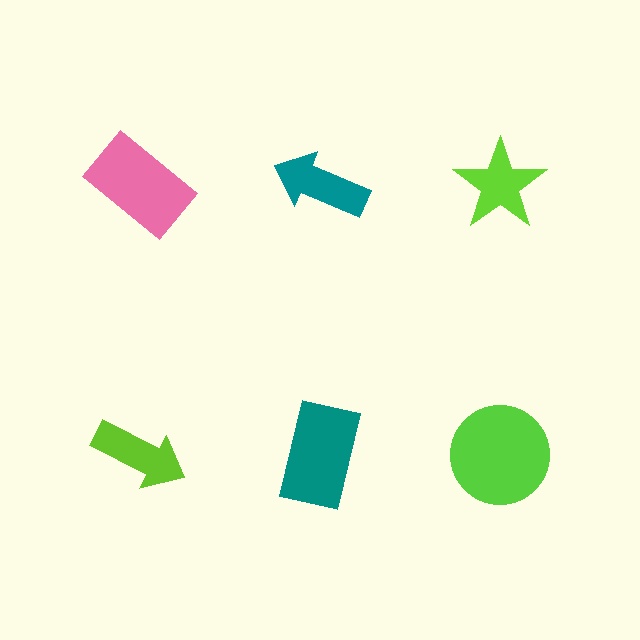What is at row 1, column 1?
A pink rectangle.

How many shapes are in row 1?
3 shapes.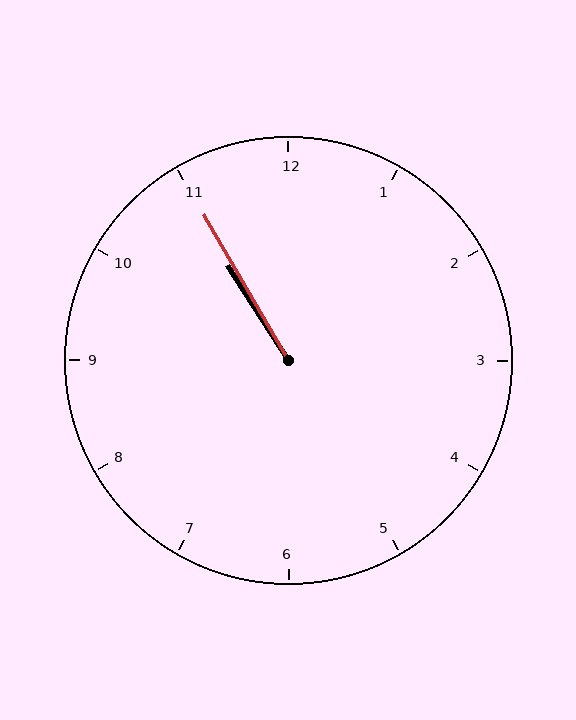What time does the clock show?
10:55.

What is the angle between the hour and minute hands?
Approximately 2 degrees.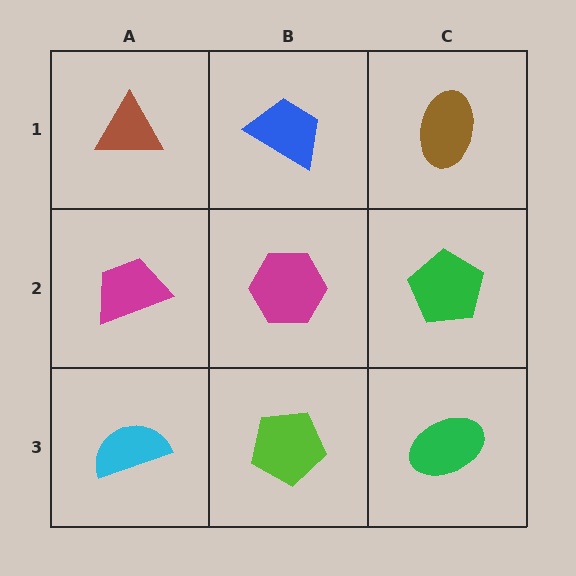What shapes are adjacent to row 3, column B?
A magenta hexagon (row 2, column B), a cyan semicircle (row 3, column A), a green ellipse (row 3, column C).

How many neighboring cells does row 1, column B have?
3.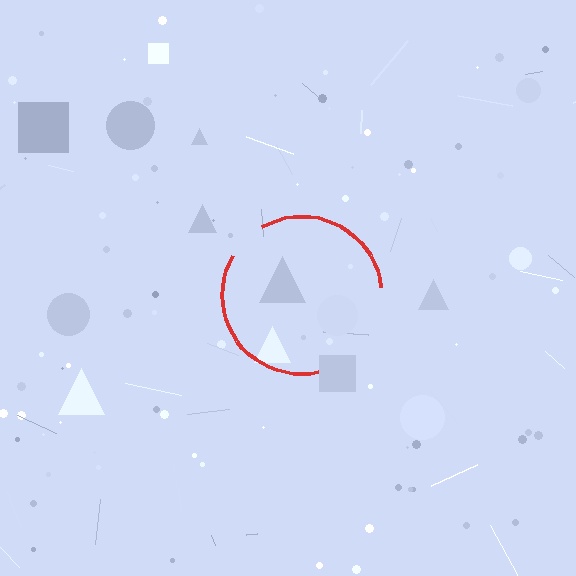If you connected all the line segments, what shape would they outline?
They would outline a circle.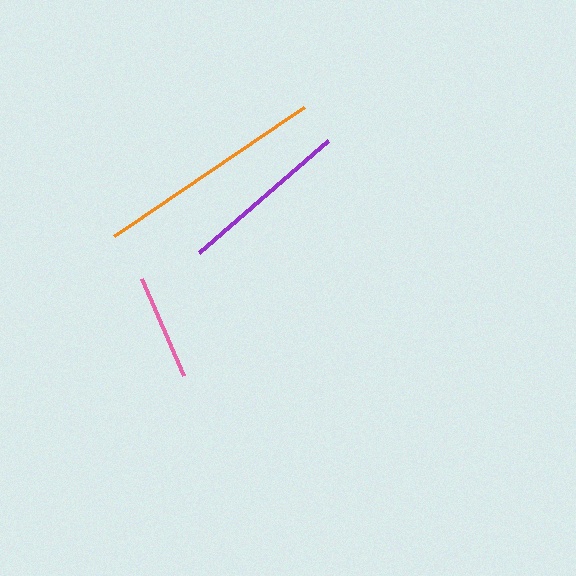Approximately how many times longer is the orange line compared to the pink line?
The orange line is approximately 2.2 times the length of the pink line.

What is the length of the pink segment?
The pink segment is approximately 105 pixels long.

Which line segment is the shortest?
The pink line is the shortest at approximately 105 pixels.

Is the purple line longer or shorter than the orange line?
The orange line is longer than the purple line.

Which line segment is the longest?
The orange line is the longest at approximately 229 pixels.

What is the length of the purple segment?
The purple segment is approximately 171 pixels long.